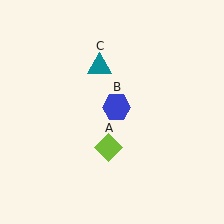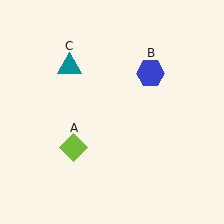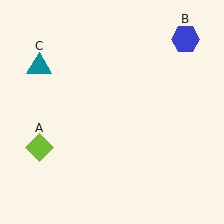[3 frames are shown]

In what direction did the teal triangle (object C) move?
The teal triangle (object C) moved left.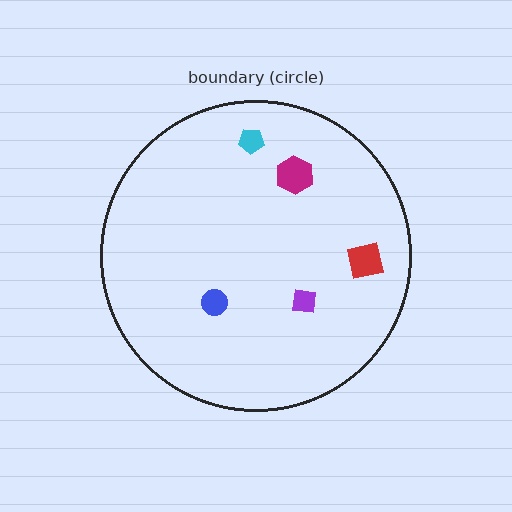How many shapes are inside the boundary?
5 inside, 0 outside.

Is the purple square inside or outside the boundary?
Inside.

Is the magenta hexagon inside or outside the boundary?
Inside.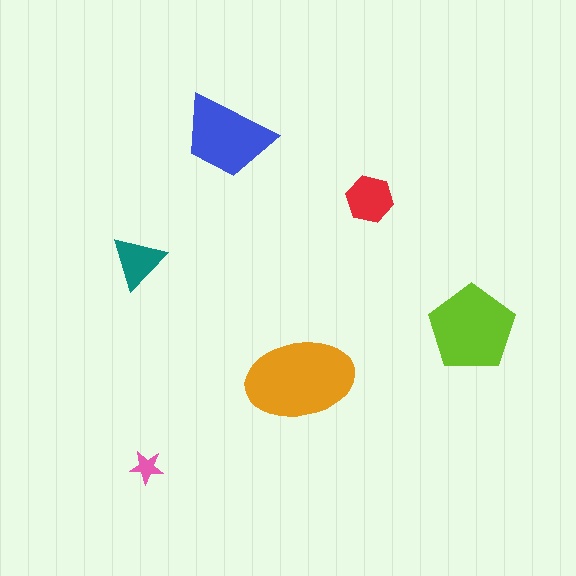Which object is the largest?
The orange ellipse.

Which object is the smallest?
The pink star.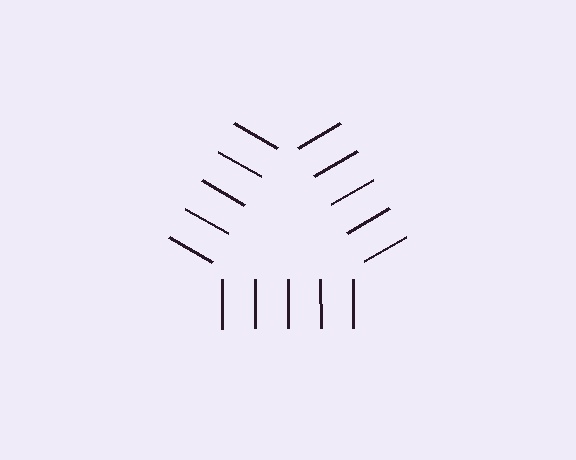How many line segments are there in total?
15 — 5 along each of the 3 edges.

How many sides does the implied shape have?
3 sides — the line-ends trace a triangle.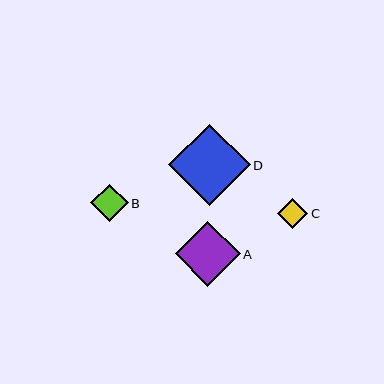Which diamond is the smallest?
Diamond C is the smallest with a size of approximately 30 pixels.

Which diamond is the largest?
Diamond D is the largest with a size of approximately 82 pixels.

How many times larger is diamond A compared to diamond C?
Diamond A is approximately 2.2 times the size of diamond C.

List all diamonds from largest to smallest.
From largest to smallest: D, A, B, C.